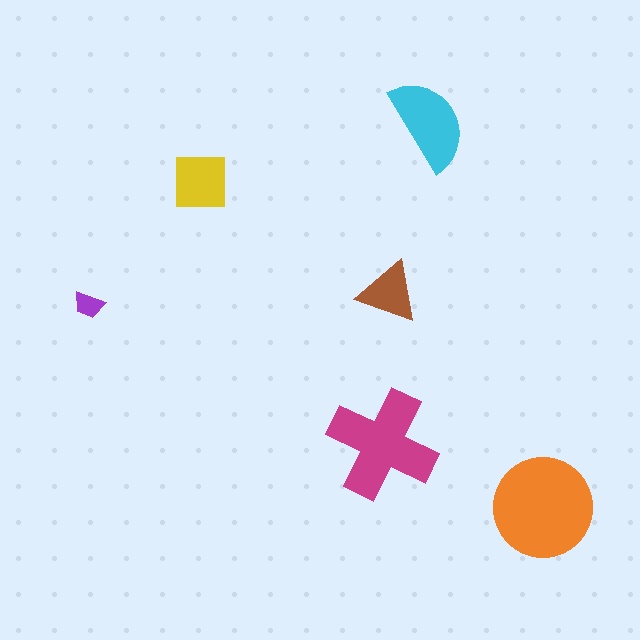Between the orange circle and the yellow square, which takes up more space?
The orange circle.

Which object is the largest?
The orange circle.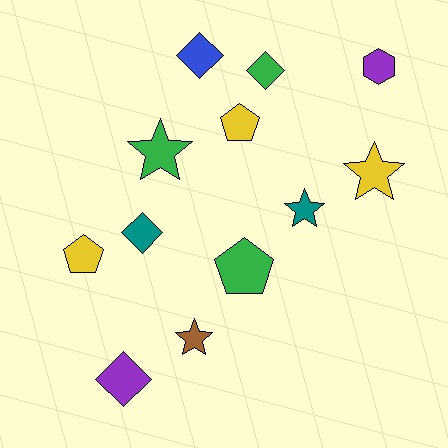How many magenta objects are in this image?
There are no magenta objects.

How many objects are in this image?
There are 12 objects.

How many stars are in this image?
There are 4 stars.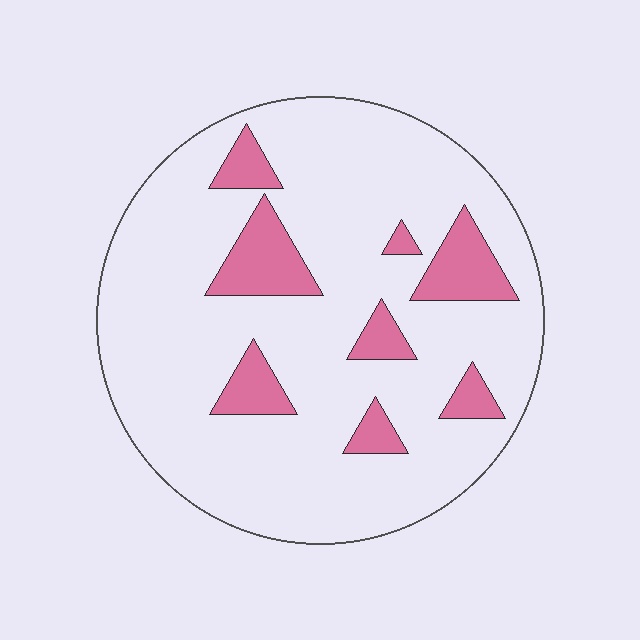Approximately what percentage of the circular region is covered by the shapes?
Approximately 15%.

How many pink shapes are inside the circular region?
8.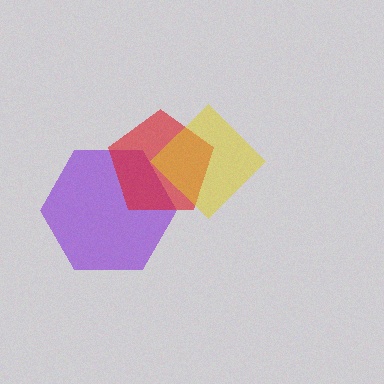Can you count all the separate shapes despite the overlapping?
Yes, there are 3 separate shapes.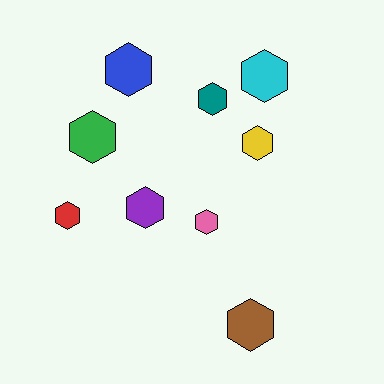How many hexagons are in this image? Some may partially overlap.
There are 9 hexagons.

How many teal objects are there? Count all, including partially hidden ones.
There is 1 teal object.